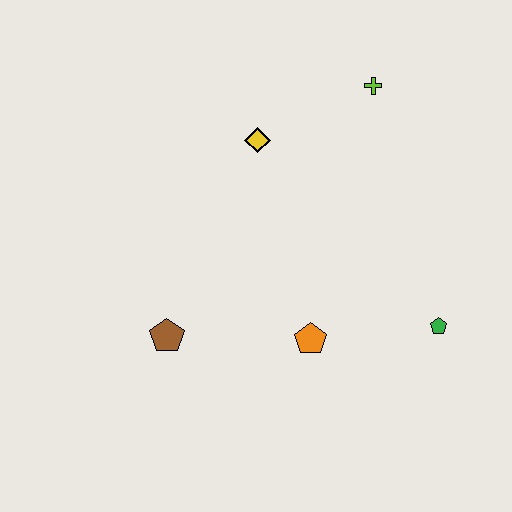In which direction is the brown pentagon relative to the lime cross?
The brown pentagon is below the lime cross.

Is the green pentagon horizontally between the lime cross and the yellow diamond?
No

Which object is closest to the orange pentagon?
The green pentagon is closest to the orange pentagon.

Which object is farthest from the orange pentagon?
The lime cross is farthest from the orange pentagon.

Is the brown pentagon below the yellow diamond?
Yes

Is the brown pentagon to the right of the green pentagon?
No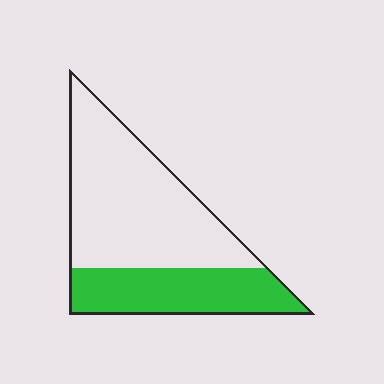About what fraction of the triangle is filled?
About one third (1/3).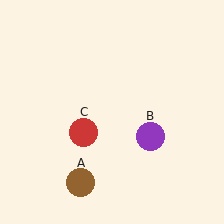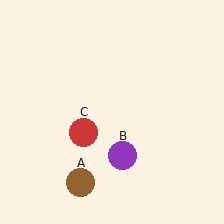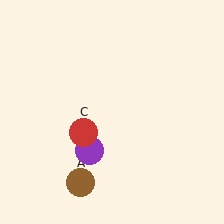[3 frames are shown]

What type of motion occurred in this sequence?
The purple circle (object B) rotated clockwise around the center of the scene.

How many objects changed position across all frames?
1 object changed position: purple circle (object B).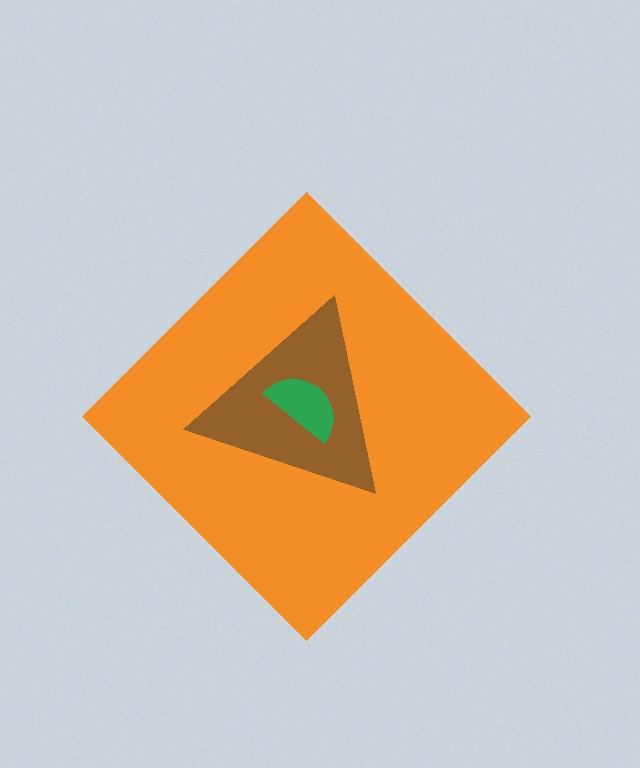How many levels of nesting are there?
3.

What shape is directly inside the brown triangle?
The green semicircle.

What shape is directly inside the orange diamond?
The brown triangle.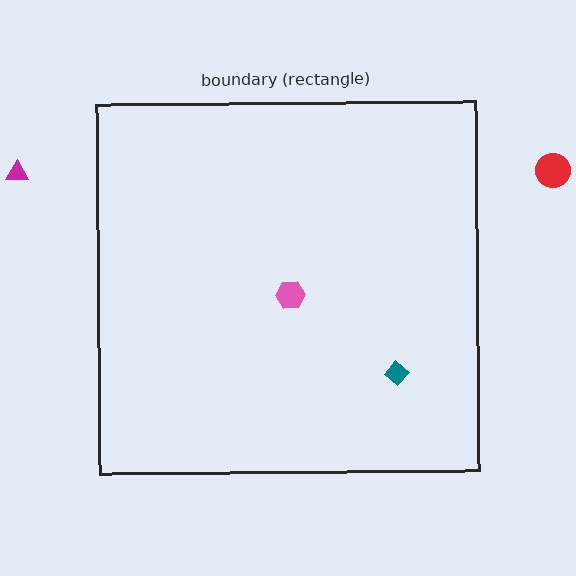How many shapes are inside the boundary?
2 inside, 2 outside.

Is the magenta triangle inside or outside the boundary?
Outside.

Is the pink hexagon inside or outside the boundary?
Inside.